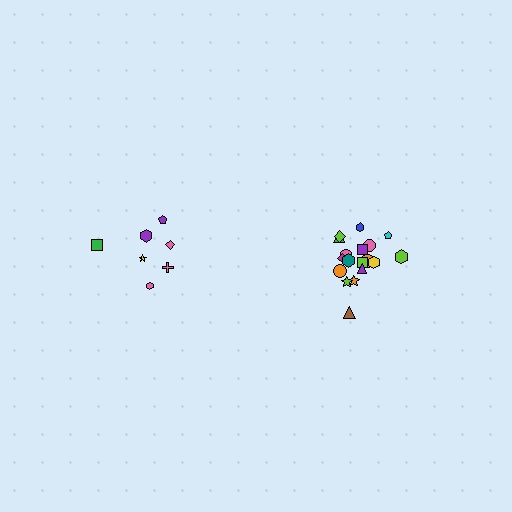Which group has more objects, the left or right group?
The right group.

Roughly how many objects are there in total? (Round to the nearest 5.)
Roughly 25 objects in total.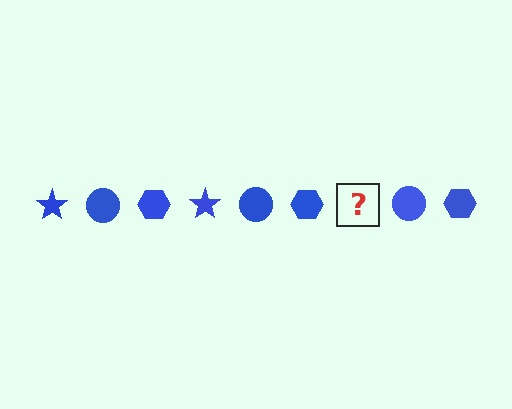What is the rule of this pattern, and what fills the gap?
The rule is that the pattern cycles through star, circle, hexagon shapes in blue. The gap should be filled with a blue star.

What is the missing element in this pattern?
The missing element is a blue star.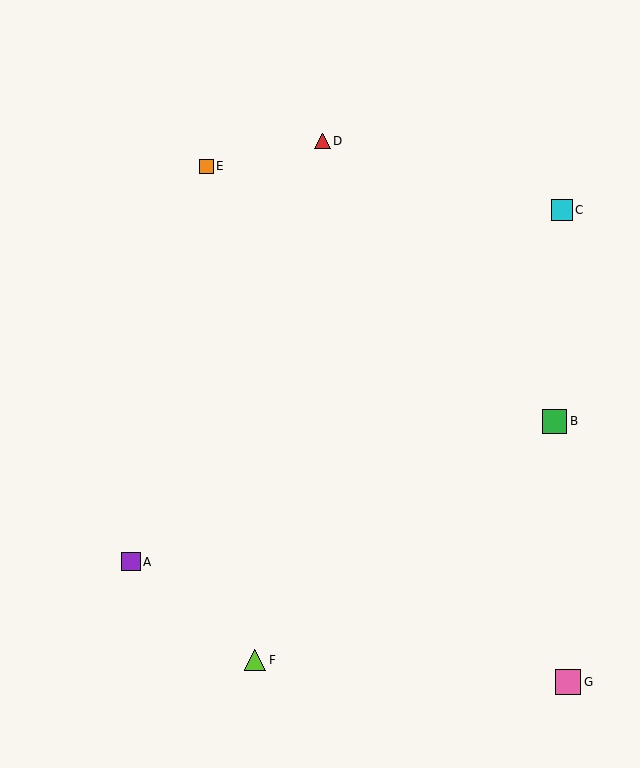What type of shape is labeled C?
Shape C is a cyan square.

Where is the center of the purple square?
The center of the purple square is at (131, 562).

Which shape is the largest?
The pink square (labeled G) is the largest.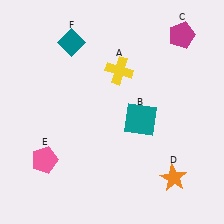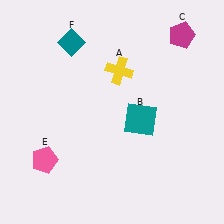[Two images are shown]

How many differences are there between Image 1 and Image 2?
There is 1 difference between the two images.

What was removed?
The orange star (D) was removed in Image 2.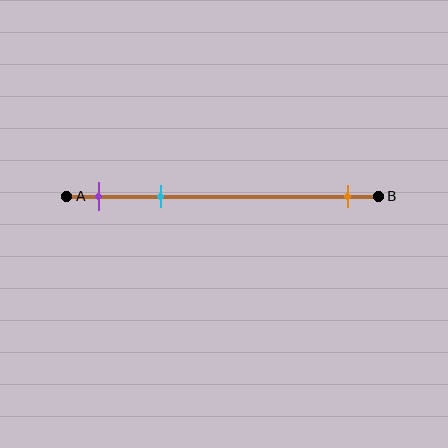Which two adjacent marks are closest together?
The purple and cyan marks are the closest adjacent pair.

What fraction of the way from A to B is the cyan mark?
The cyan mark is approximately 30% (0.3) of the way from A to B.